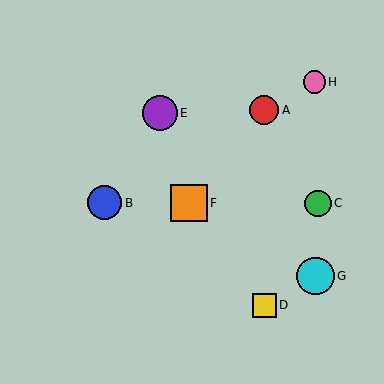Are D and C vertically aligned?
No, D is at x≈264 and C is at x≈318.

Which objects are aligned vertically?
Objects A, D are aligned vertically.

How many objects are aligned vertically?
2 objects (A, D) are aligned vertically.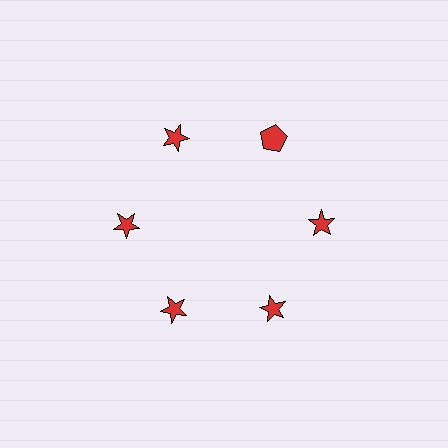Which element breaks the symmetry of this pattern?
The red pentagon at roughly the 1 o'clock position breaks the symmetry. All other shapes are red stars.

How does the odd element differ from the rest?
It has a different shape: pentagon instead of star.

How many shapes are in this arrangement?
There are 6 shapes arranged in a ring pattern.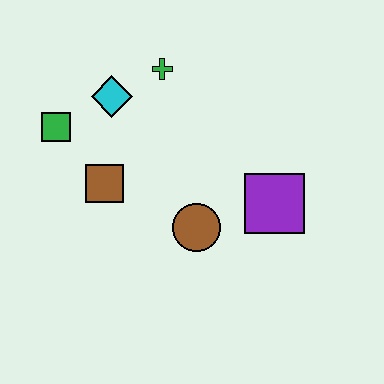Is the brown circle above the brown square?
No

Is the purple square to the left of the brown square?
No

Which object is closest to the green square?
The cyan diamond is closest to the green square.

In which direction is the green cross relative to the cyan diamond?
The green cross is to the right of the cyan diamond.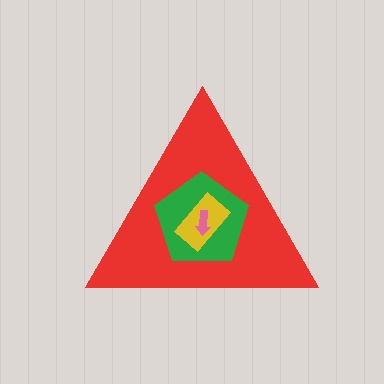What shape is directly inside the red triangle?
The green pentagon.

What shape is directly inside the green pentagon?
The yellow rectangle.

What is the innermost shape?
The pink arrow.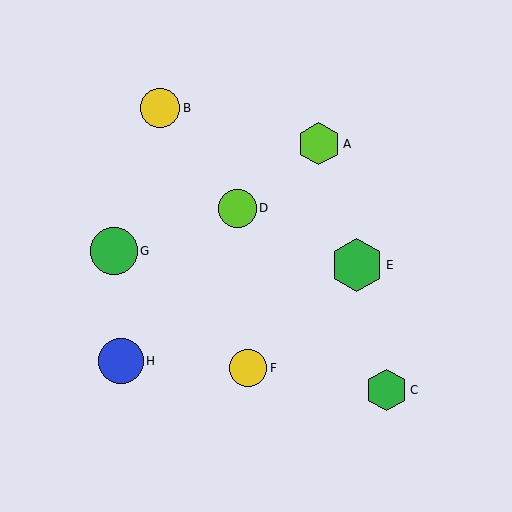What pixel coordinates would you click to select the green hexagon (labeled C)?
Click at (387, 390) to select the green hexagon C.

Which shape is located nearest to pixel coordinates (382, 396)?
The green hexagon (labeled C) at (387, 390) is nearest to that location.